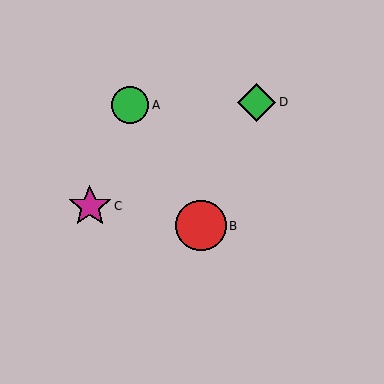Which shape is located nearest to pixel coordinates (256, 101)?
The green diamond (labeled D) at (256, 102) is nearest to that location.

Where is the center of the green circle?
The center of the green circle is at (130, 105).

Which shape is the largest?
The red circle (labeled B) is the largest.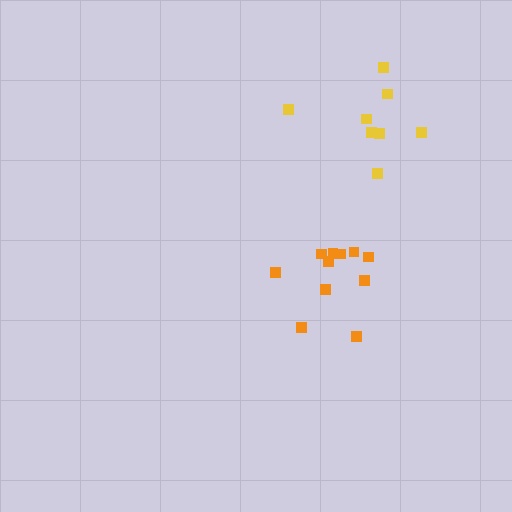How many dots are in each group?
Group 1: 8 dots, Group 2: 11 dots (19 total).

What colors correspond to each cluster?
The clusters are colored: yellow, orange.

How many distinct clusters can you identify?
There are 2 distinct clusters.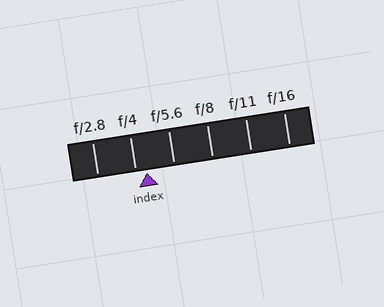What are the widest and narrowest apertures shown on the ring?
The widest aperture shown is f/2.8 and the narrowest is f/16.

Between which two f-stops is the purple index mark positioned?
The index mark is between f/4 and f/5.6.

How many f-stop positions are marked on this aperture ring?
There are 6 f-stop positions marked.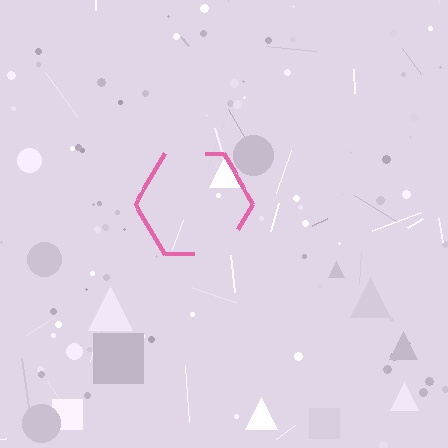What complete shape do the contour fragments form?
The contour fragments form a hexagon.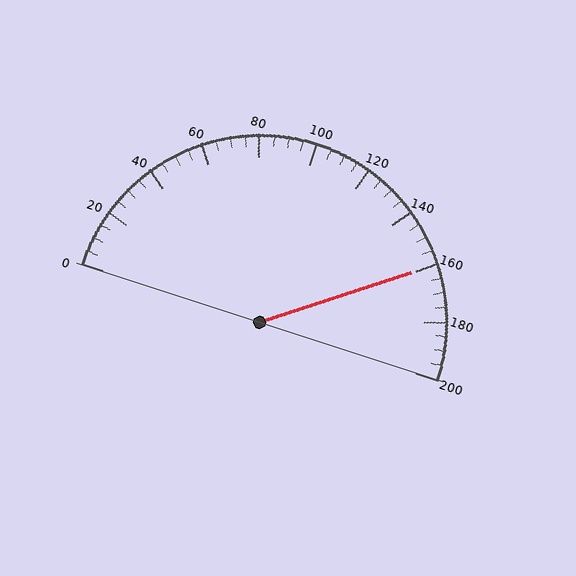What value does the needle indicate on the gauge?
The needle indicates approximately 160.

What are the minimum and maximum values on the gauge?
The gauge ranges from 0 to 200.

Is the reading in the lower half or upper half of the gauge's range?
The reading is in the upper half of the range (0 to 200).